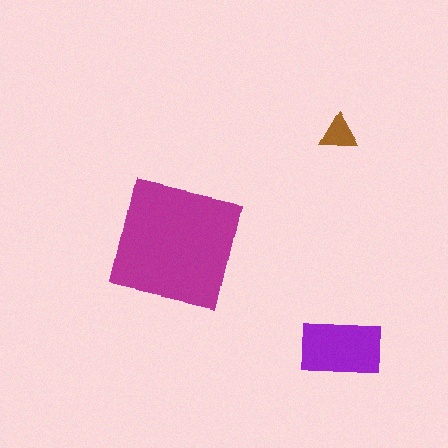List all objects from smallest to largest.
The brown triangle, the purple rectangle, the magenta square.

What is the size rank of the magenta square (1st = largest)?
1st.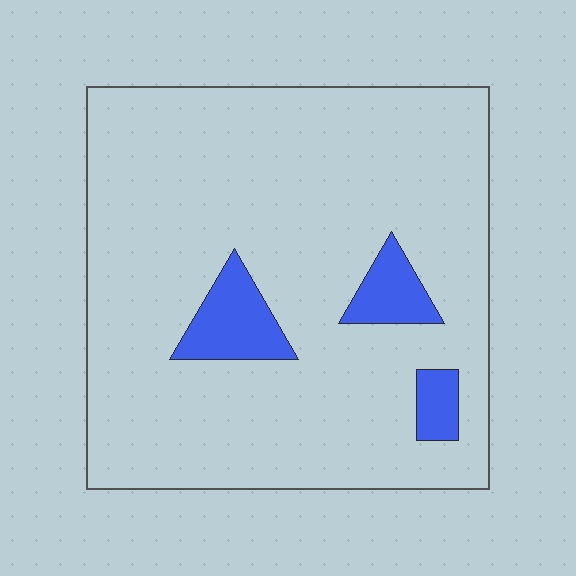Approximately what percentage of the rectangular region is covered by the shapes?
Approximately 10%.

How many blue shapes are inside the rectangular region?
3.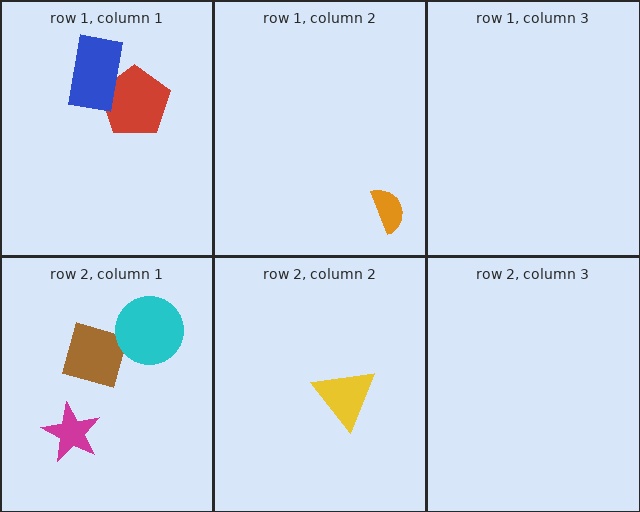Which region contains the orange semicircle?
The row 1, column 2 region.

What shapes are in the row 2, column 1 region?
The brown square, the magenta star, the cyan circle.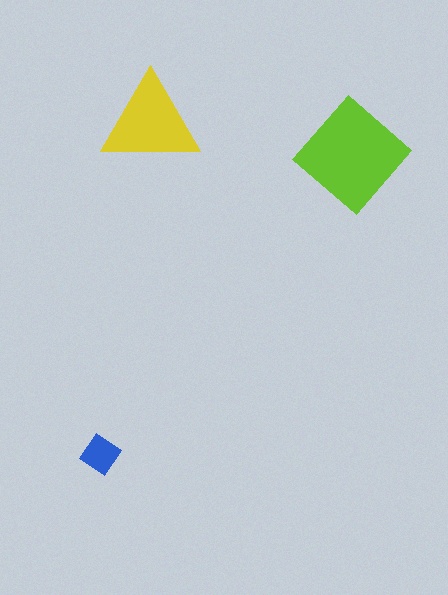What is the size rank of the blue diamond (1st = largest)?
3rd.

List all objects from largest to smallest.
The lime diamond, the yellow triangle, the blue diamond.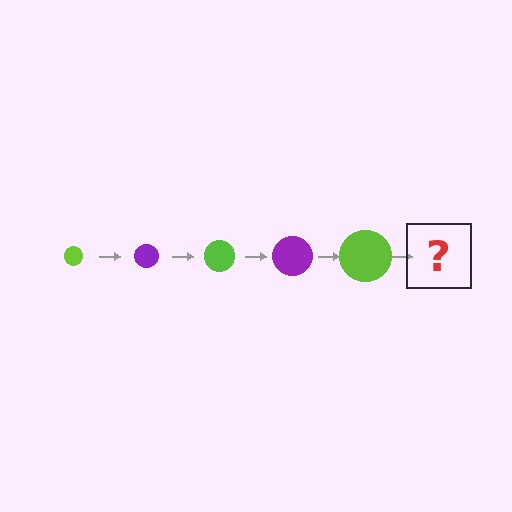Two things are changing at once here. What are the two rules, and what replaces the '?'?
The two rules are that the circle grows larger each step and the color cycles through lime and purple. The '?' should be a purple circle, larger than the previous one.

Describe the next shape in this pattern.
It should be a purple circle, larger than the previous one.